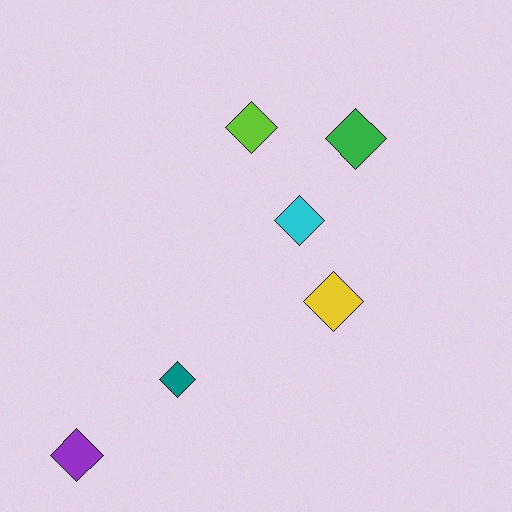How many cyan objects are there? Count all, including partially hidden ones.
There is 1 cyan object.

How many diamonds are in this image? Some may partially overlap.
There are 6 diamonds.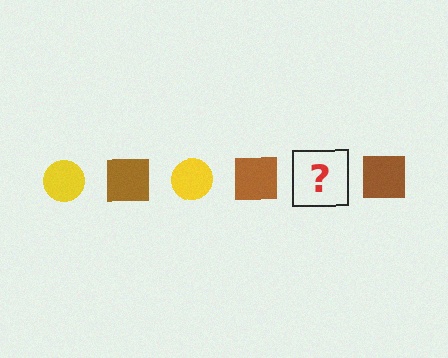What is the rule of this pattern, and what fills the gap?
The rule is that the pattern alternates between yellow circle and brown square. The gap should be filled with a yellow circle.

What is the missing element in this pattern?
The missing element is a yellow circle.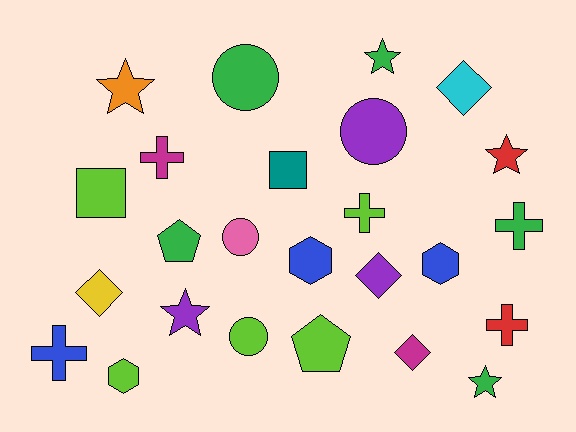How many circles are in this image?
There are 4 circles.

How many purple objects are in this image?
There are 3 purple objects.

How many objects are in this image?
There are 25 objects.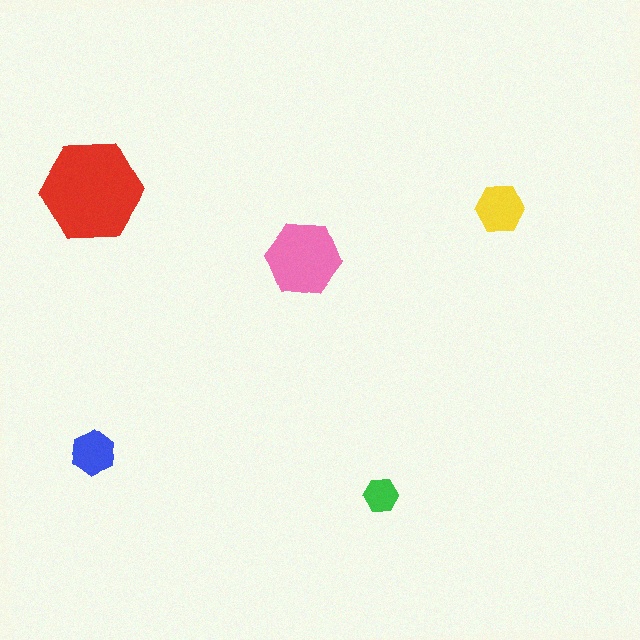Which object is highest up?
The red hexagon is topmost.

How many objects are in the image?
There are 5 objects in the image.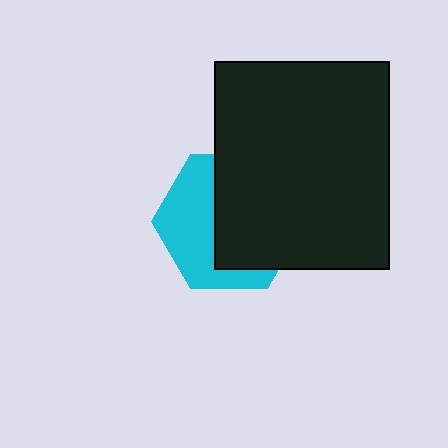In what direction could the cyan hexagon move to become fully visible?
The cyan hexagon could move left. That would shift it out from behind the black rectangle entirely.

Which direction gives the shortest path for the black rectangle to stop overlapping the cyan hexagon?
Moving right gives the shortest separation.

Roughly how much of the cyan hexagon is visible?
A small part of it is visible (roughly 44%).